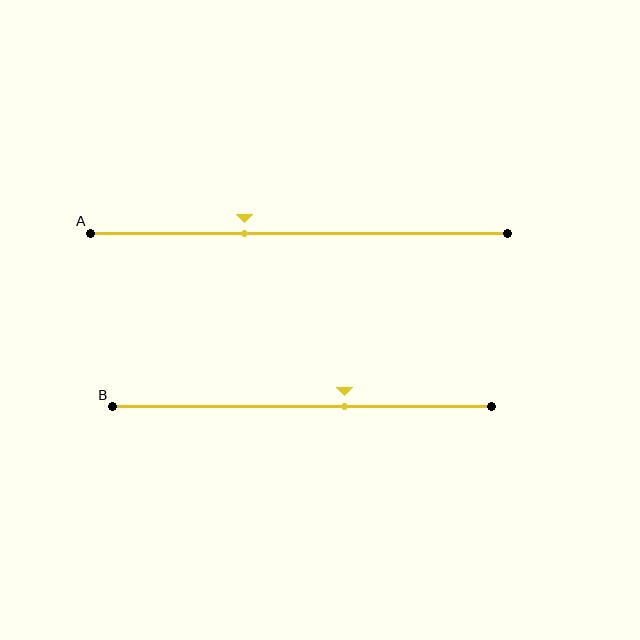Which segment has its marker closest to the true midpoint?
Segment B has its marker closest to the true midpoint.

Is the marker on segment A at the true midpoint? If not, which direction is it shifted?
No, the marker on segment A is shifted to the left by about 13% of the segment length.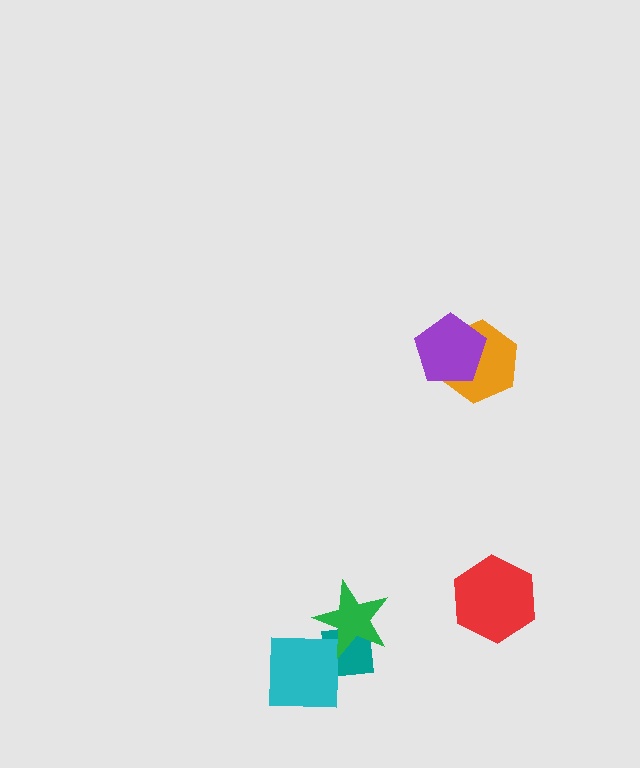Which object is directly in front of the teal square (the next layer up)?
The cyan square is directly in front of the teal square.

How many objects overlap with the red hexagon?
0 objects overlap with the red hexagon.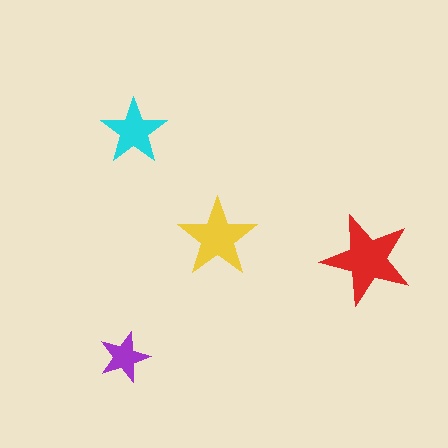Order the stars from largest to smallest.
the red one, the yellow one, the cyan one, the purple one.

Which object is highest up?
The cyan star is topmost.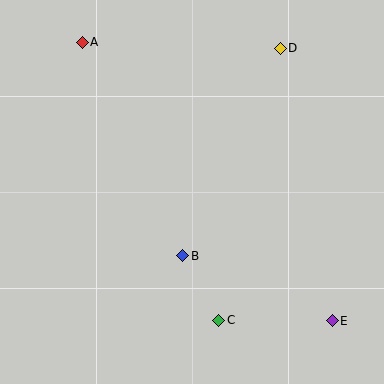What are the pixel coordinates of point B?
Point B is at (183, 256).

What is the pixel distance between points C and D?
The distance between C and D is 279 pixels.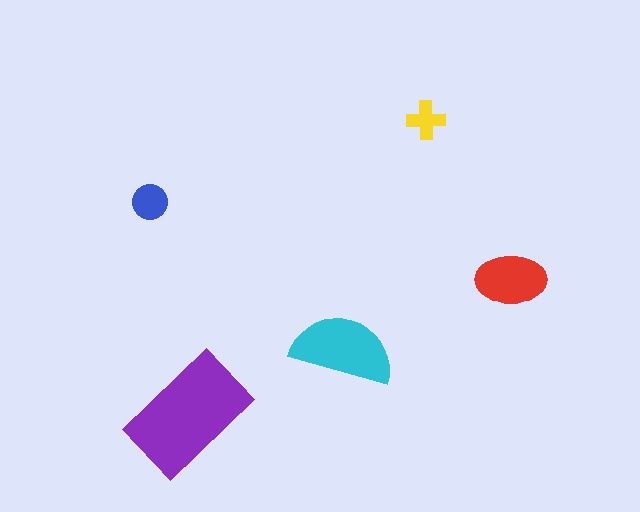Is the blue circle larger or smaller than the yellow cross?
Larger.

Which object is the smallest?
The yellow cross.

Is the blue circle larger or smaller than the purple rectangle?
Smaller.